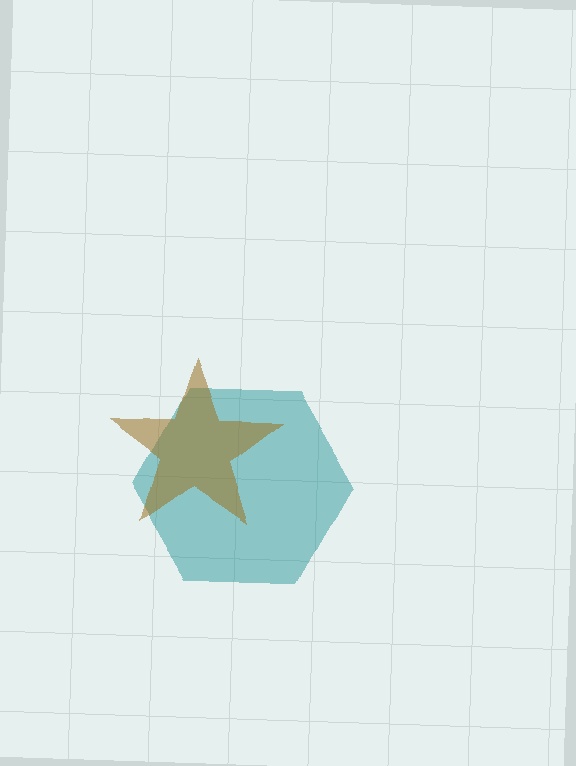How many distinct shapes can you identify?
There are 2 distinct shapes: a teal hexagon, a brown star.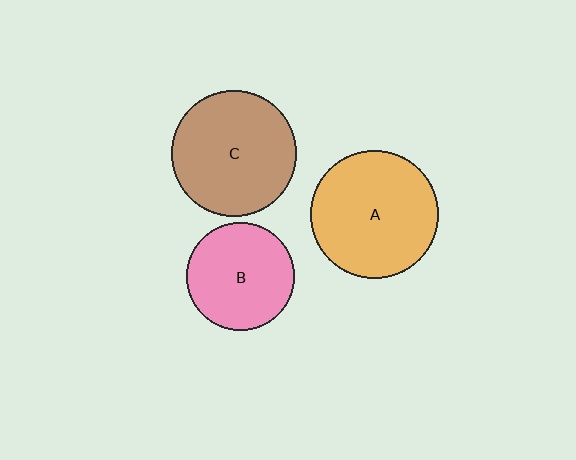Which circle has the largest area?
Circle A (orange).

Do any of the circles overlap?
No, none of the circles overlap.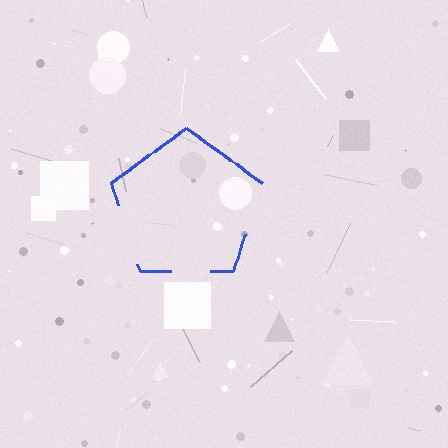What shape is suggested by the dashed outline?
The dashed outline suggests a pentagon.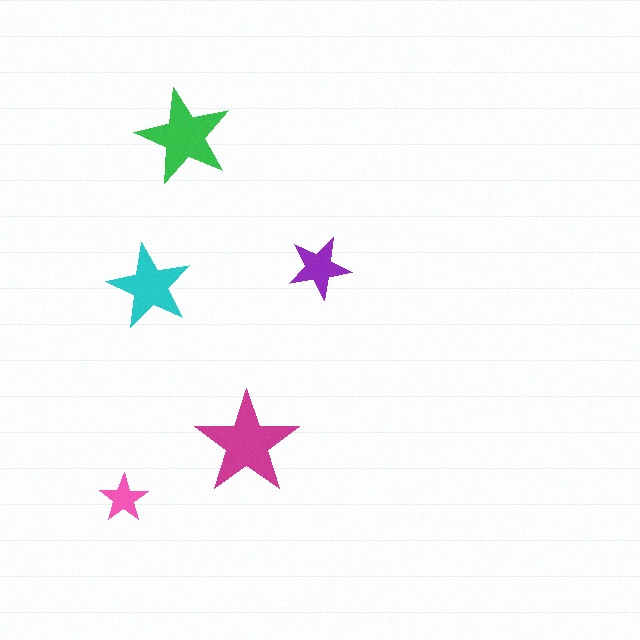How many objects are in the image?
There are 5 objects in the image.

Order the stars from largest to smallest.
the magenta one, the green one, the cyan one, the purple one, the pink one.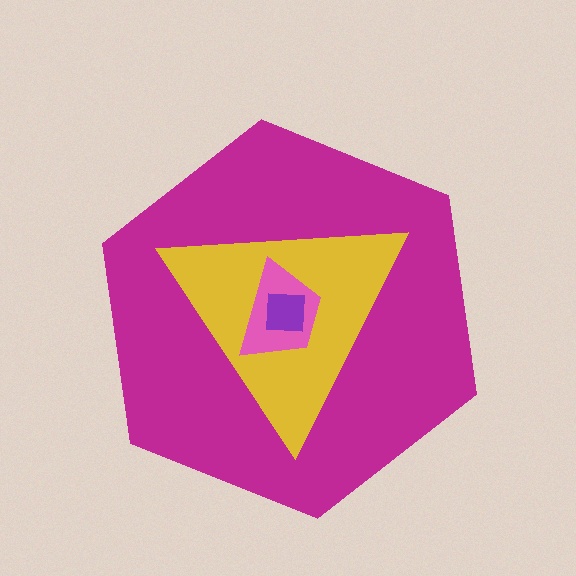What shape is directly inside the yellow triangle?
The pink trapezoid.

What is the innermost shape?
The purple square.